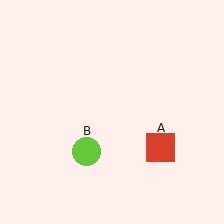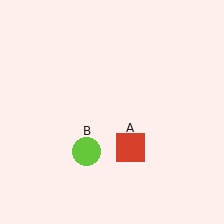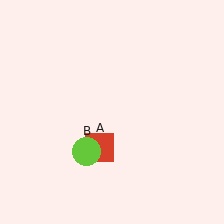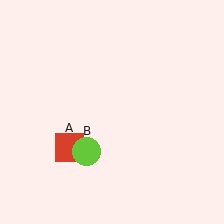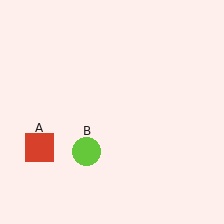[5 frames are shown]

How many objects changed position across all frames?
1 object changed position: red square (object A).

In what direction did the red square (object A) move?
The red square (object A) moved left.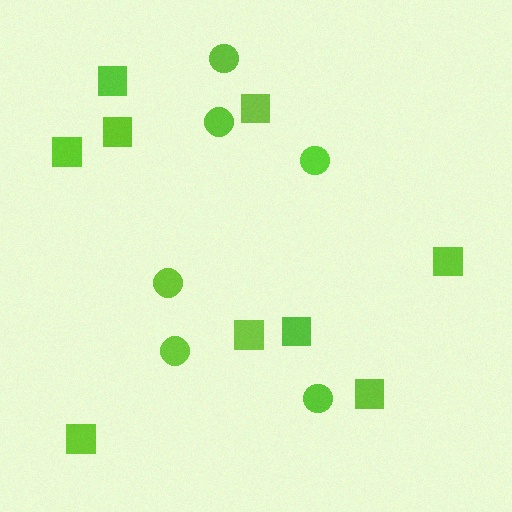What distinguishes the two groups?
There are 2 groups: one group of squares (9) and one group of circles (6).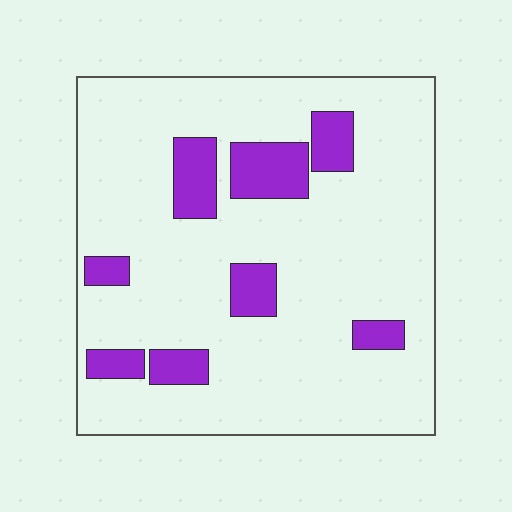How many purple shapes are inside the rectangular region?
8.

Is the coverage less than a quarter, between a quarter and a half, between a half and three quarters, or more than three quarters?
Less than a quarter.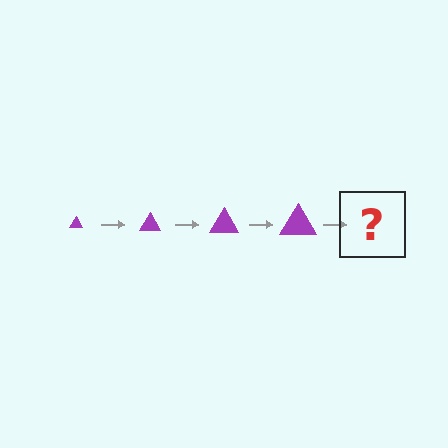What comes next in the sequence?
The next element should be a purple triangle, larger than the previous one.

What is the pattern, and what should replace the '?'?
The pattern is that the triangle gets progressively larger each step. The '?' should be a purple triangle, larger than the previous one.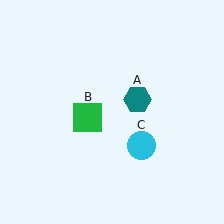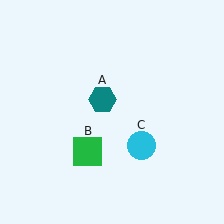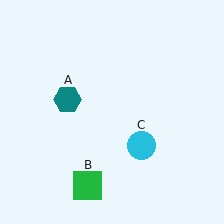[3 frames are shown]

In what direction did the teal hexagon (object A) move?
The teal hexagon (object A) moved left.